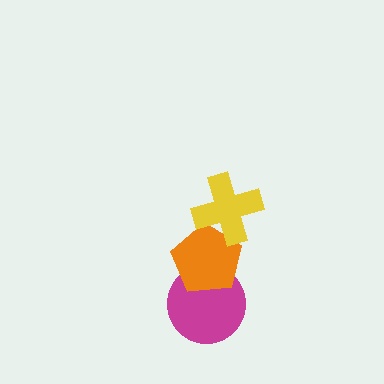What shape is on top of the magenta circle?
The orange pentagon is on top of the magenta circle.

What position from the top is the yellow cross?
The yellow cross is 1st from the top.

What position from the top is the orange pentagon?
The orange pentagon is 2nd from the top.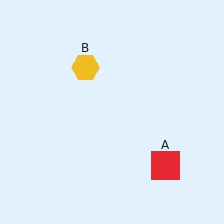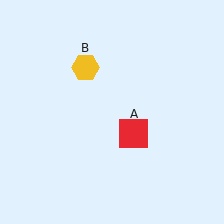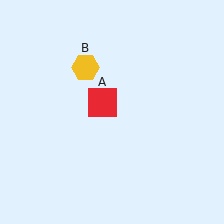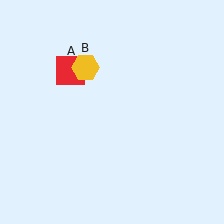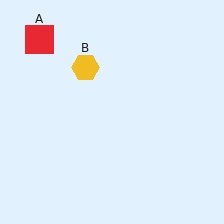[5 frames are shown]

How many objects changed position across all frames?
1 object changed position: red square (object A).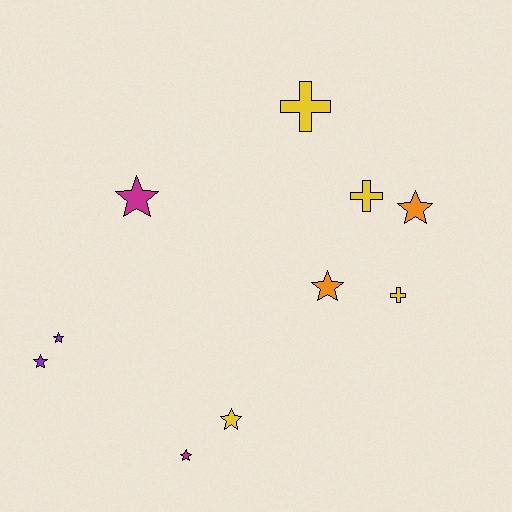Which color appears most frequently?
Yellow, with 4 objects.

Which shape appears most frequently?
Star, with 7 objects.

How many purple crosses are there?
There are no purple crosses.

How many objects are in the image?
There are 10 objects.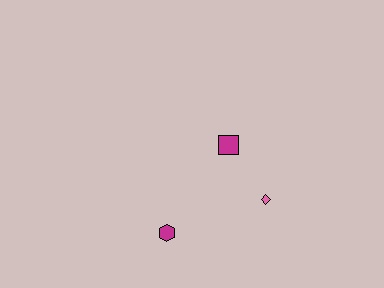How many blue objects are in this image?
There are no blue objects.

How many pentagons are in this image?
There are no pentagons.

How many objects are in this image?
There are 3 objects.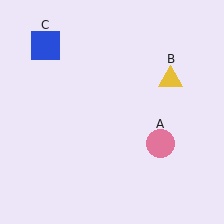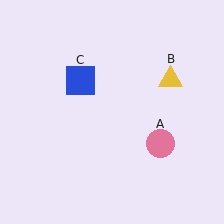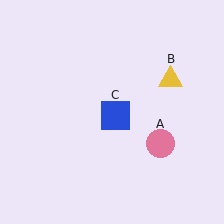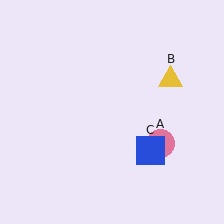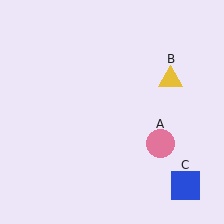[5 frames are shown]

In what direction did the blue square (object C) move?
The blue square (object C) moved down and to the right.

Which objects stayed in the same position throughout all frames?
Pink circle (object A) and yellow triangle (object B) remained stationary.